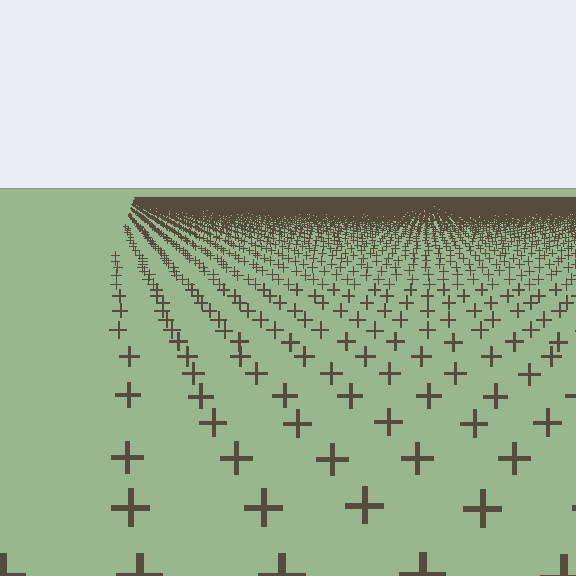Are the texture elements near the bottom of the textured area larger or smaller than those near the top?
Larger. Near the bottom, elements are closer to the viewer and appear at a bigger on-screen size.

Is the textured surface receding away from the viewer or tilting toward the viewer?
The surface is receding away from the viewer. Texture elements get smaller and denser toward the top.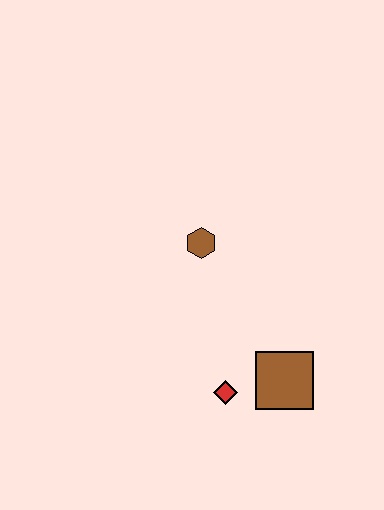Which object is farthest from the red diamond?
The brown hexagon is farthest from the red diamond.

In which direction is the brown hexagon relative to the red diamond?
The brown hexagon is above the red diamond.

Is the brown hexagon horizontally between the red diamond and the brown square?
No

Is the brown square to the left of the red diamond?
No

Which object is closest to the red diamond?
The brown square is closest to the red diamond.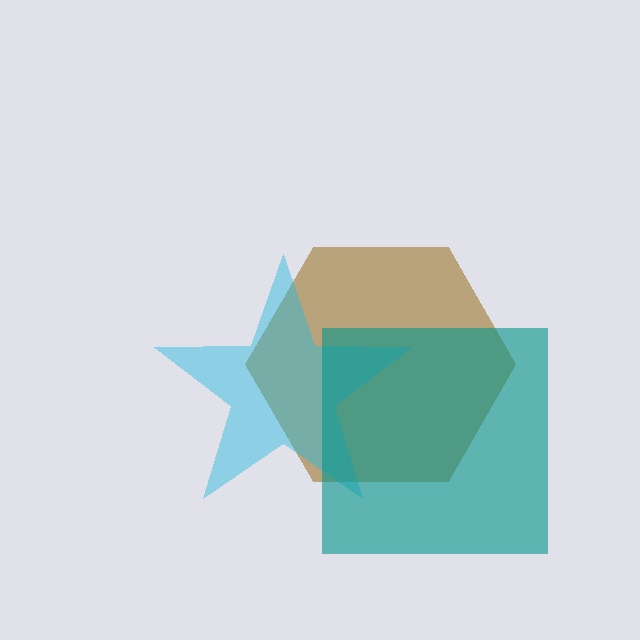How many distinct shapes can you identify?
There are 3 distinct shapes: a brown hexagon, a cyan star, a teal square.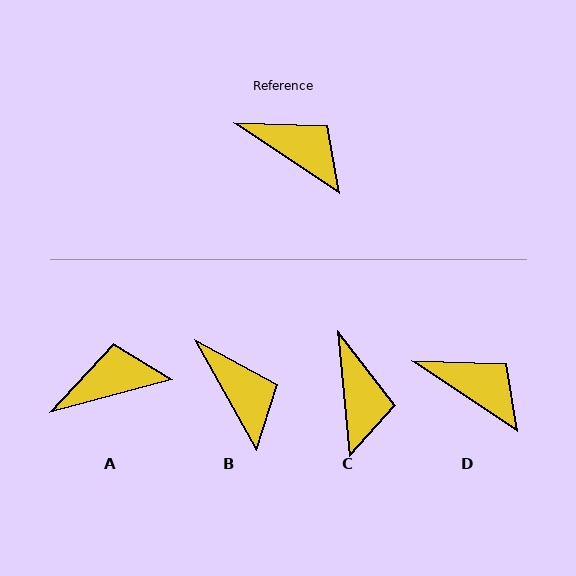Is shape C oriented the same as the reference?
No, it is off by about 51 degrees.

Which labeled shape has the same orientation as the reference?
D.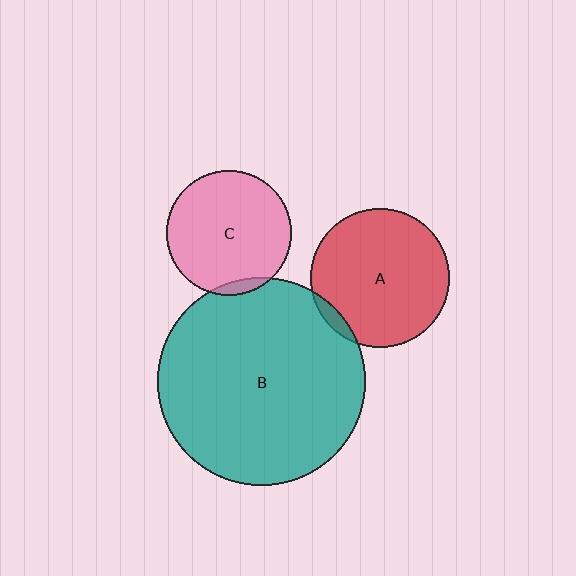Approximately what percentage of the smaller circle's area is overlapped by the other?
Approximately 5%.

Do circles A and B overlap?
Yes.